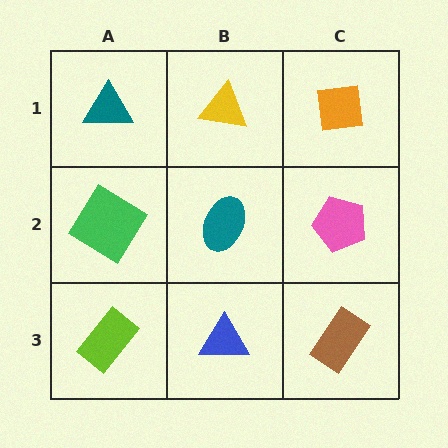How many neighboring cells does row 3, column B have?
3.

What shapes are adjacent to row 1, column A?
A green diamond (row 2, column A), a yellow triangle (row 1, column B).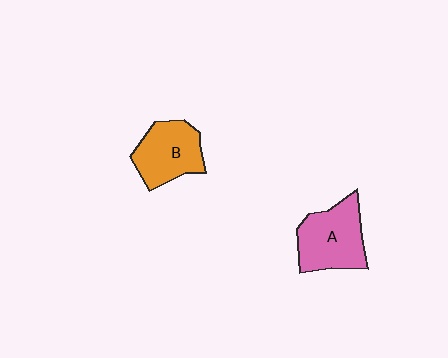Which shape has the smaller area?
Shape B (orange).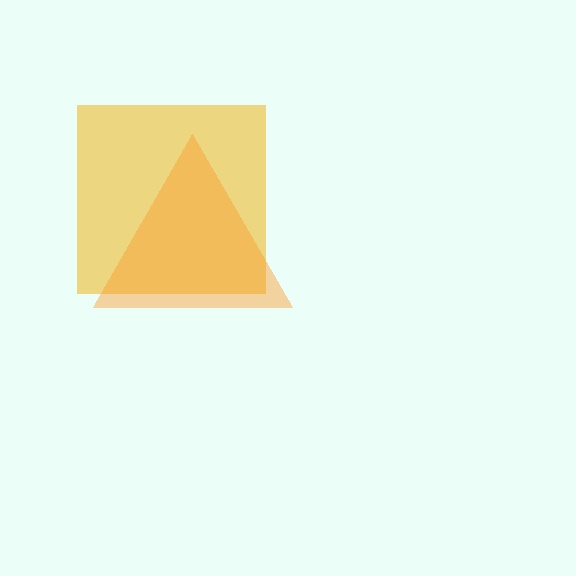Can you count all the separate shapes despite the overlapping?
Yes, there are 2 separate shapes.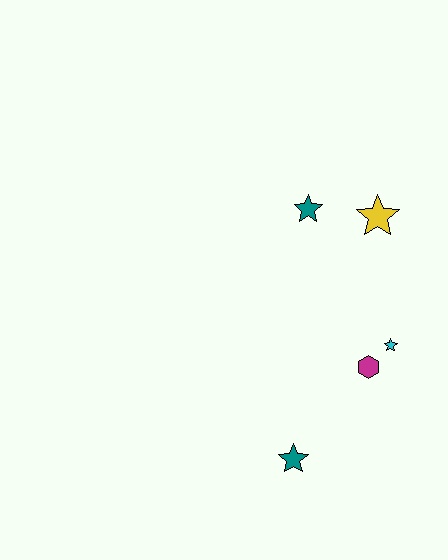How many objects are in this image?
There are 5 objects.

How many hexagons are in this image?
There is 1 hexagon.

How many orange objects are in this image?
There are no orange objects.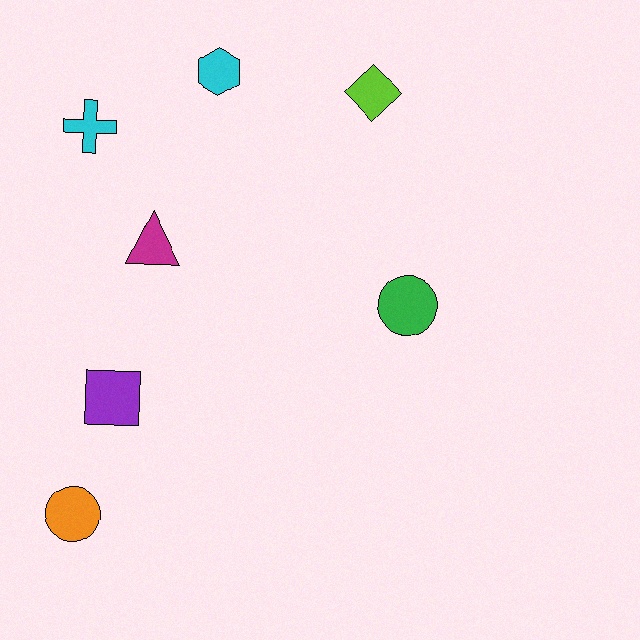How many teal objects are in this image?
There are no teal objects.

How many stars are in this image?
There are no stars.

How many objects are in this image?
There are 7 objects.